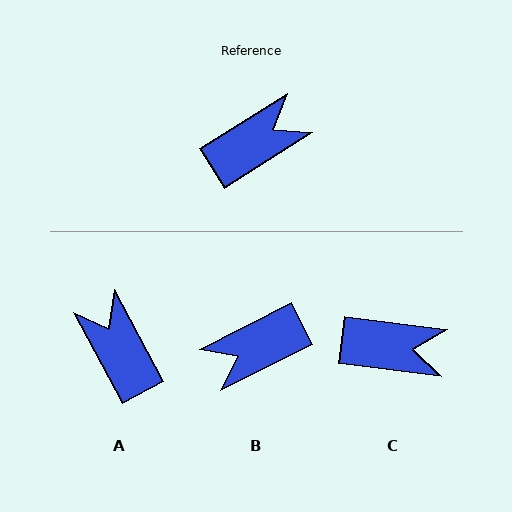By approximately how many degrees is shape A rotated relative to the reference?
Approximately 86 degrees counter-clockwise.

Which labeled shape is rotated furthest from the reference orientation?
B, about 175 degrees away.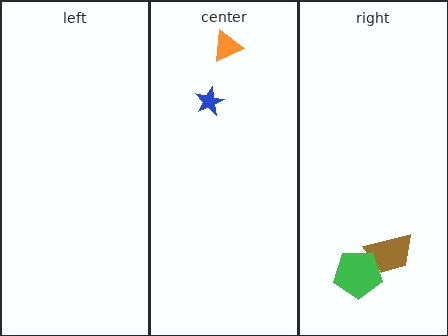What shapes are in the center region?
The orange triangle, the blue star.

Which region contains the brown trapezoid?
The right region.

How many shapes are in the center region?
2.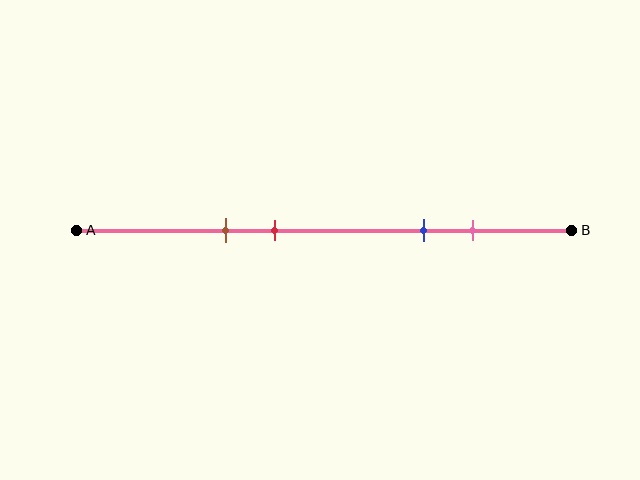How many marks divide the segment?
There are 4 marks dividing the segment.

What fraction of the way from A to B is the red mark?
The red mark is approximately 40% (0.4) of the way from A to B.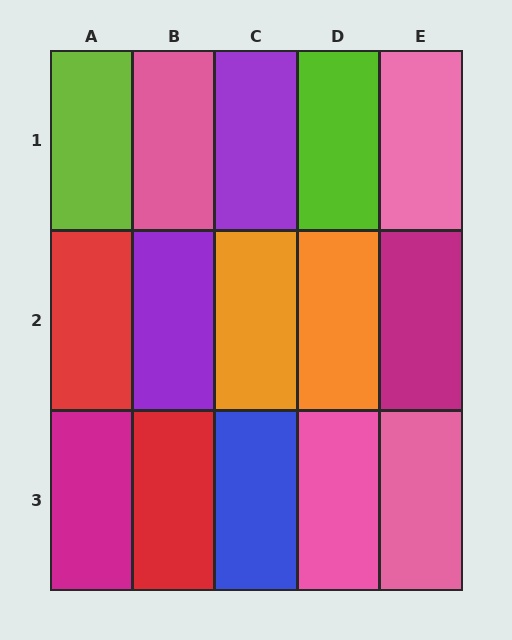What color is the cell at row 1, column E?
Pink.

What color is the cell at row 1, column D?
Lime.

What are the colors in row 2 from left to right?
Red, purple, orange, orange, magenta.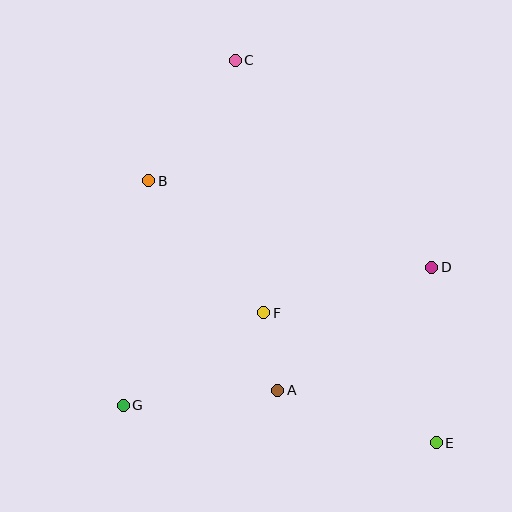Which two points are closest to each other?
Points A and F are closest to each other.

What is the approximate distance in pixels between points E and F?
The distance between E and F is approximately 216 pixels.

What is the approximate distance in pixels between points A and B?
The distance between A and B is approximately 246 pixels.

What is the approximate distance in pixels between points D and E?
The distance between D and E is approximately 176 pixels.